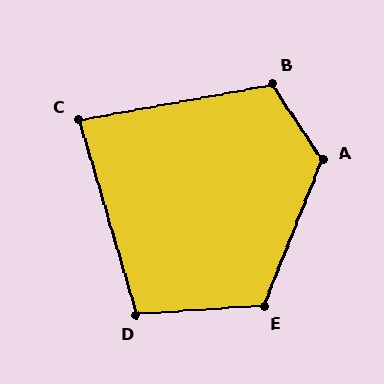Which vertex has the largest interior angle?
A, at approximately 125 degrees.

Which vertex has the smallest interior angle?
C, at approximately 84 degrees.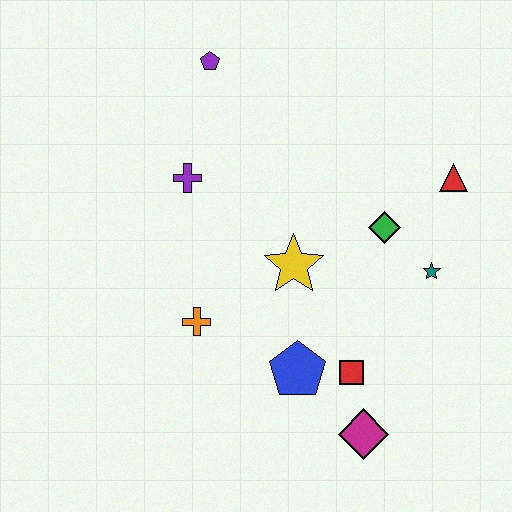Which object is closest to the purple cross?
The purple pentagon is closest to the purple cross.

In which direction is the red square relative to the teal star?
The red square is below the teal star.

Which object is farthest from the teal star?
The purple pentagon is farthest from the teal star.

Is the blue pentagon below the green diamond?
Yes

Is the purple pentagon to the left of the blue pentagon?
Yes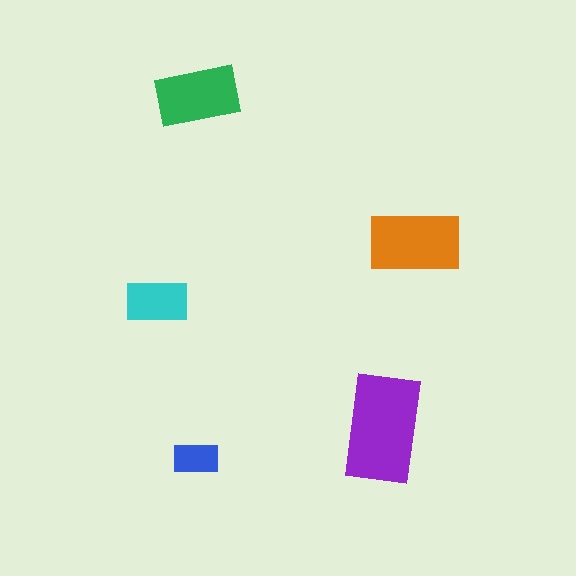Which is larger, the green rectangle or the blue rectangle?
The green one.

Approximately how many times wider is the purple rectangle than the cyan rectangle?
About 1.5 times wider.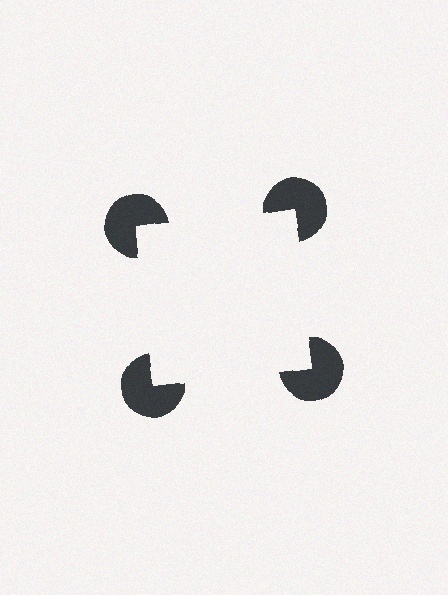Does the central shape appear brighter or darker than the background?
It typically appears slightly brighter than the background, even though no actual brightness change is drawn.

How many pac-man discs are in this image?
There are 4 — one at each vertex of the illusory square.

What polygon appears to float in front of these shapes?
An illusory square — its edges are inferred from the aligned wedge cuts in the pac-man discs, not physically drawn.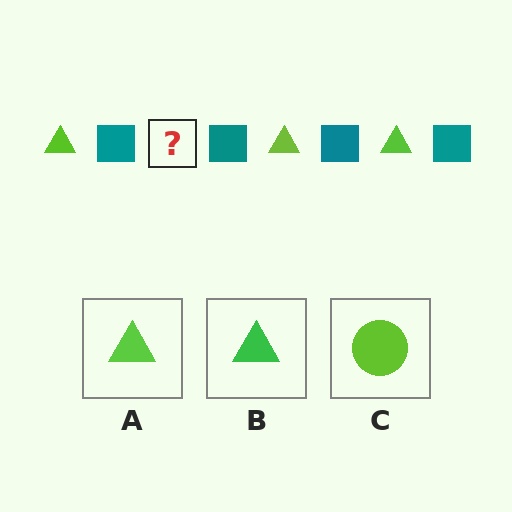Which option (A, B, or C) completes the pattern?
A.